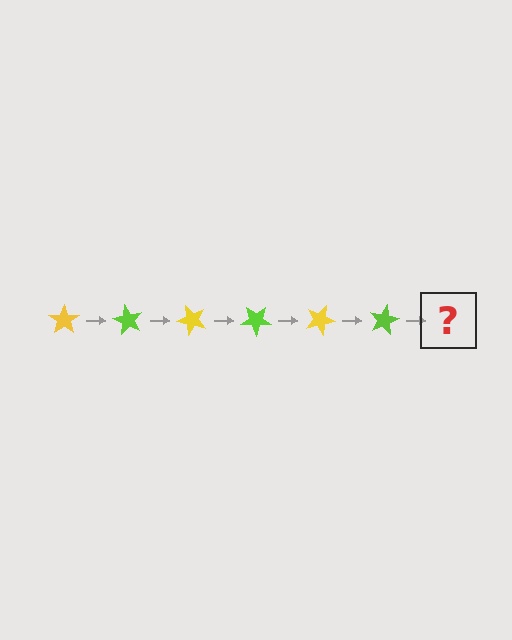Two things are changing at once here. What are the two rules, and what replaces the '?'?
The two rules are that it rotates 60 degrees each step and the color cycles through yellow and lime. The '?' should be a yellow star, rotated 360 degrees from the start.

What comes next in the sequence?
The next element should be a yellow star, rotated 360 degrees from the start.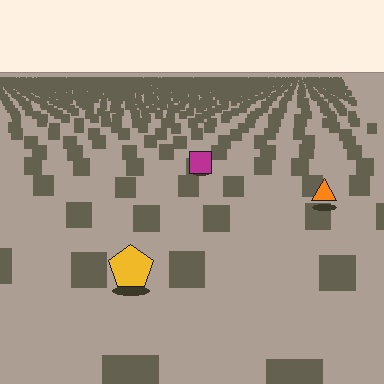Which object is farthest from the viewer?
The magenta square is farthest from the viewer. It appears smaller and the ground texture around it is denser.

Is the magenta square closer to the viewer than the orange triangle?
No. The orange triangle is closer — you can tell from the texture gradient: the ground texture is coarser near it.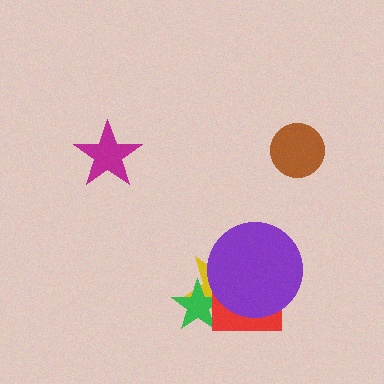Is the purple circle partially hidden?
No, no other shape covers it.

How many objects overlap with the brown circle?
0 objects overlap with the brown circle.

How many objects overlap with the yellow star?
3 objects overlap with the yellow star.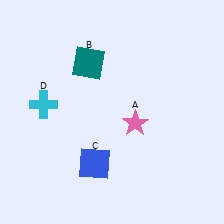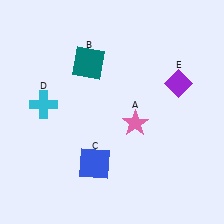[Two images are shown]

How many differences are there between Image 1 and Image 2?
There is 1 difference between the two images.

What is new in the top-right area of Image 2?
A purple diamond (E) was added in the top-right area of Image 2.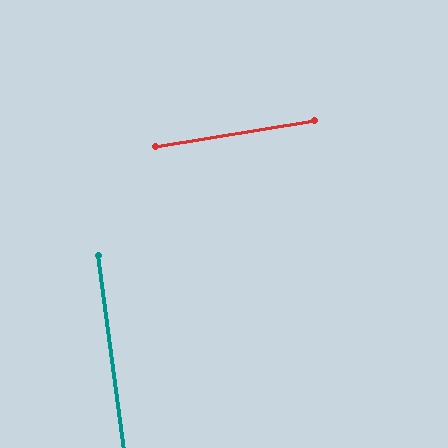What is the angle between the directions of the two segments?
Approximately 88 degrees.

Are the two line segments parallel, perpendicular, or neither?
Perpendicular — they meet at approximately 88°.